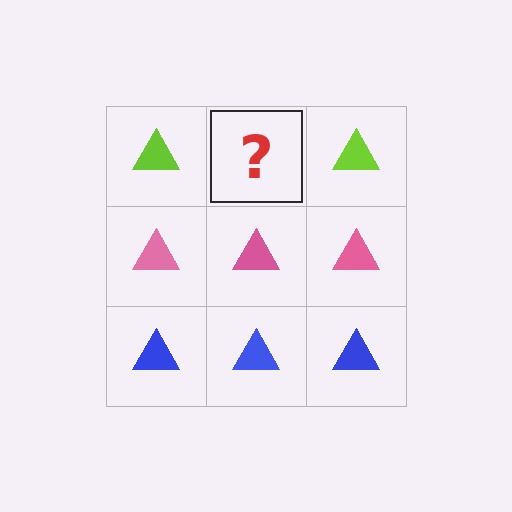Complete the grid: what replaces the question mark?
The question mark should be replaced with a lime triangle.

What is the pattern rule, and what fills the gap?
The rule is that each row has a consistent color. The gap should be filled with a lime triangle.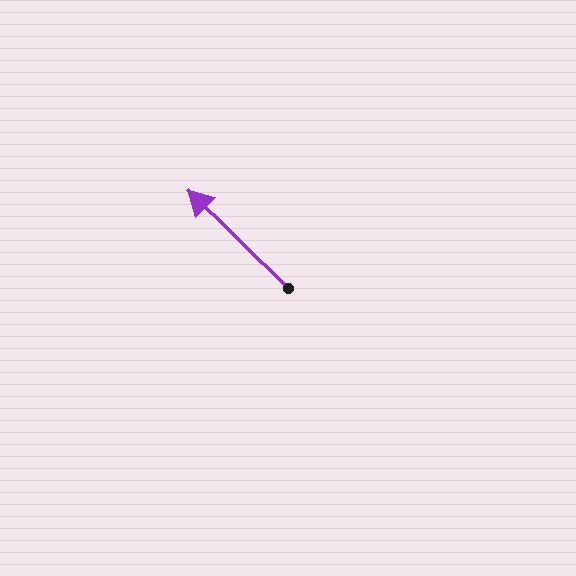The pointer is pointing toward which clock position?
Roughly 10 o'clock.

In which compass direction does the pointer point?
Northwest.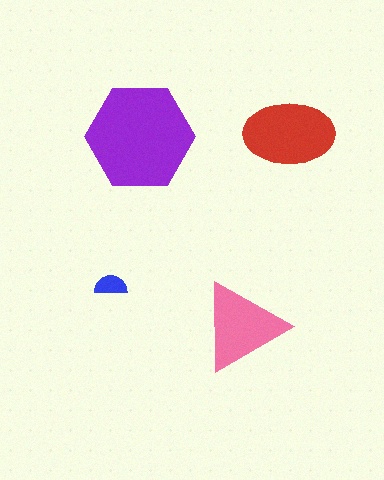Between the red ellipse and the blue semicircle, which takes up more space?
The red ellipse.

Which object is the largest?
The purple hexagon.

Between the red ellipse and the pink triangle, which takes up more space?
The red ellipse.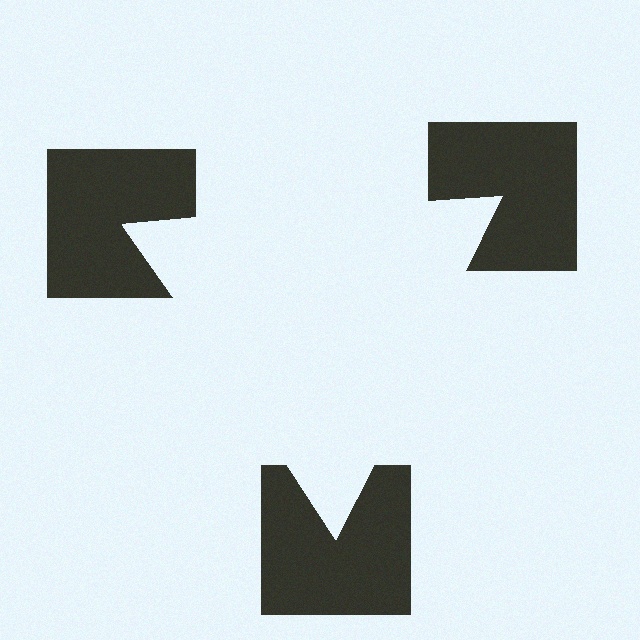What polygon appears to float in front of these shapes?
An illusory triangle — its edges are inferred from the aligned wedge cuts in the notched squares, not physically drawn.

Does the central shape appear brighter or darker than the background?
It typically appears slightly brighter than the background, even though no actual brightness change is drawn.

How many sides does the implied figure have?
3 sides.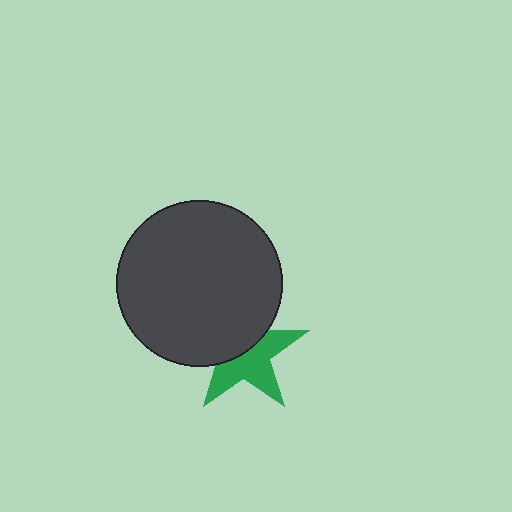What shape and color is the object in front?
The object in front is a dark gray circle.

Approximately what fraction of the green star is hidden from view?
Roughly 45% of the green star is hidden behind the dark gray circle.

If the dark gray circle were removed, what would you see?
You would see the complete green star.